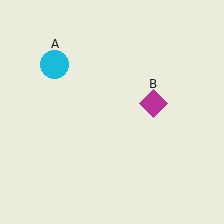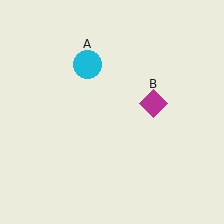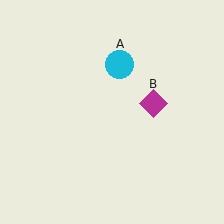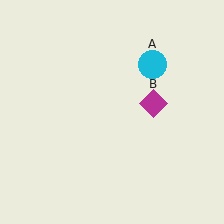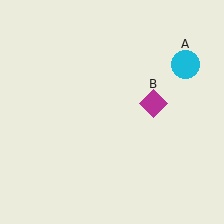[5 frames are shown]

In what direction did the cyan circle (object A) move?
The cyan circle (object A) moved right.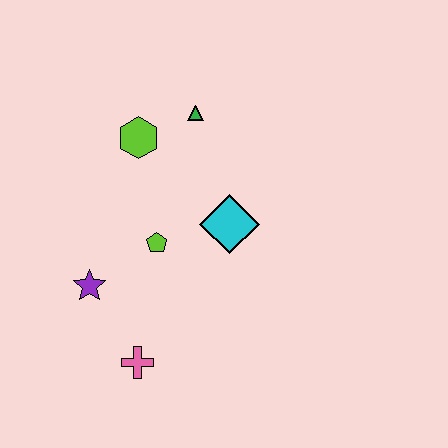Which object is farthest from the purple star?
The green triangle is farthest from the purple star.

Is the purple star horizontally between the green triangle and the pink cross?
No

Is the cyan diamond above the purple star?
Yes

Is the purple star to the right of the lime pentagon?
No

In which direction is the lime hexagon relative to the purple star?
The lime hexagon is above the purple star.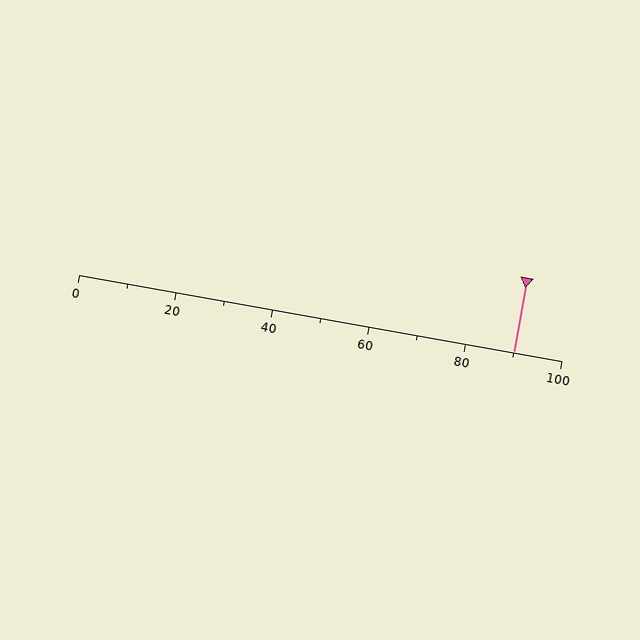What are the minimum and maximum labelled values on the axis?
The axis runs from 0 to 100.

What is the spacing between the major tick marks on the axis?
The major ticks are spaced 20 apart.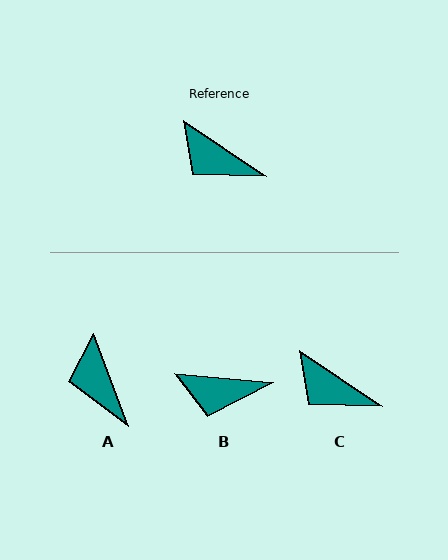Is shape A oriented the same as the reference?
No, it is off by about 36 degrees.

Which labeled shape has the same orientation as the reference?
C.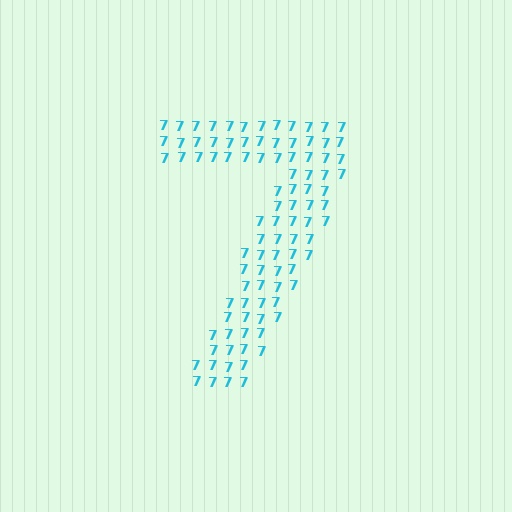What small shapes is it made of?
It is made of small digit 7's.